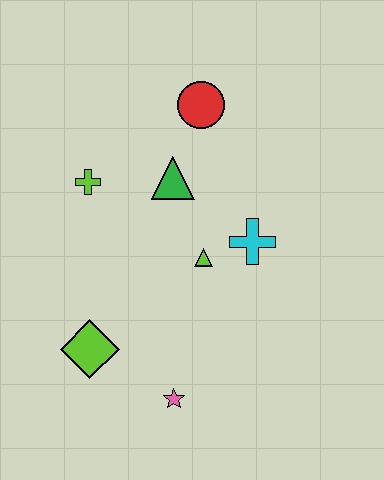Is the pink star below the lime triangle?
Yes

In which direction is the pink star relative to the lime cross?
The pink star is below the lime cross.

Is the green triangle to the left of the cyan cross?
Yes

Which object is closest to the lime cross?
The green triangle is closest to the lime cross.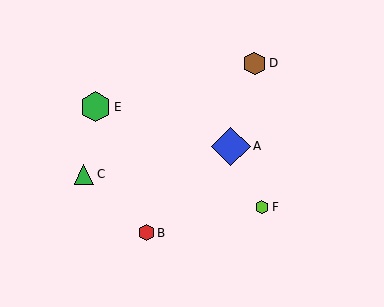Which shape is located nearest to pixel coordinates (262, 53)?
The brown hexagon (labeled D) at (254, 63) is nearest to that location.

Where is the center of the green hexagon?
The center of the green hexagon is at (96, 107).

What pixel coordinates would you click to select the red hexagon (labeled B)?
Click at (146, 233) to select the red hexagon B.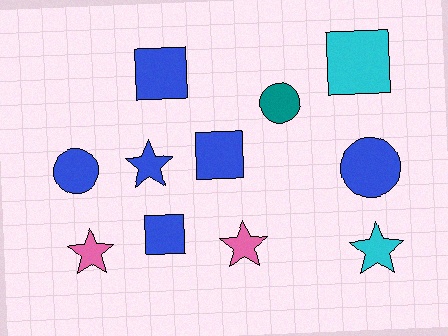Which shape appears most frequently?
Star, with 4 objects.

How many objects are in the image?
There are 11 objects.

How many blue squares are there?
There are 3 blue squares.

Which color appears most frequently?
Blue, with 6 objects.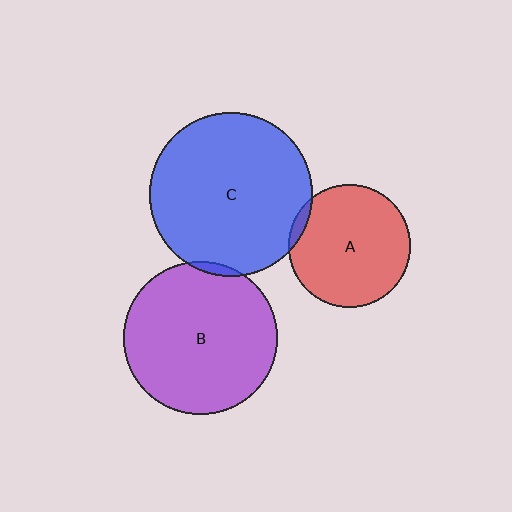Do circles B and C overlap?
Yes.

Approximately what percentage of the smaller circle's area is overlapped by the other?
Approximately 5%.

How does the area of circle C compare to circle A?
Approximately 1.8 times.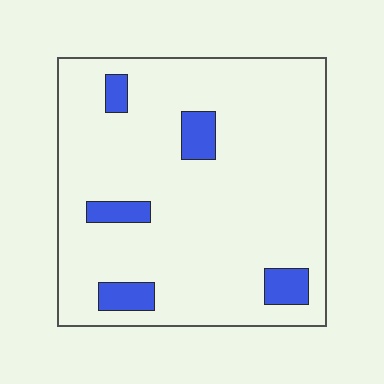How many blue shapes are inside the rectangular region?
5.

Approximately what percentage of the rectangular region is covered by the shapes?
Approximately 10%.